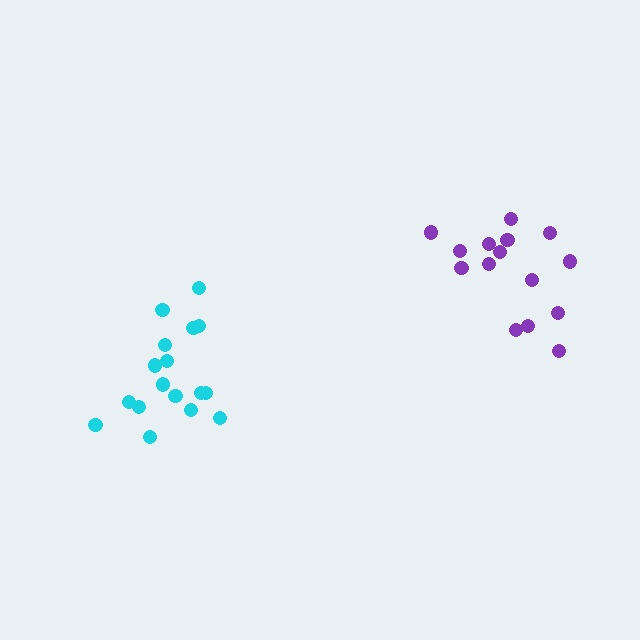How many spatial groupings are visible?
There are 2 spatial groupings.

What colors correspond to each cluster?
The clusters are colored: cyan, purple.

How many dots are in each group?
Group 1: 17 dots, Group 2: 15 dots (32 total).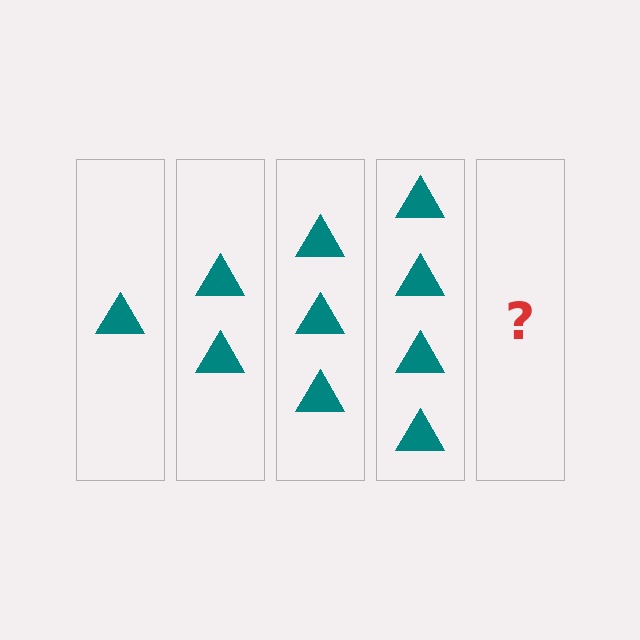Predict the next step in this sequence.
The next step is 5 triangles.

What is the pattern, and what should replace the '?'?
The pattern is that each step adds one more triangle. The '?' should be 5 triangles.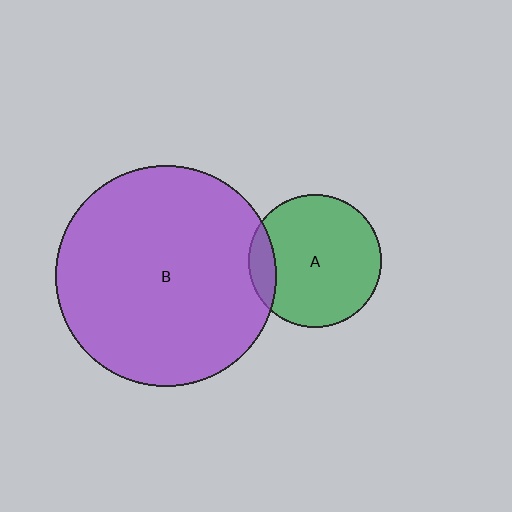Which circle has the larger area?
Circle B (purple).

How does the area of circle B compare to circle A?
Approximately 2.8 times.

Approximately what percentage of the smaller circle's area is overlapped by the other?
Approximately 10%.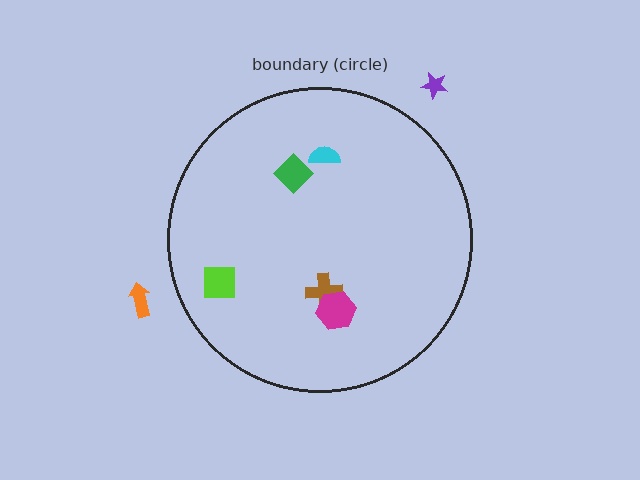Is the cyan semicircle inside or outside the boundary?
Inside.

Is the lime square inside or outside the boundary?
Inside.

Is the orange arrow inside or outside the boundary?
Outside.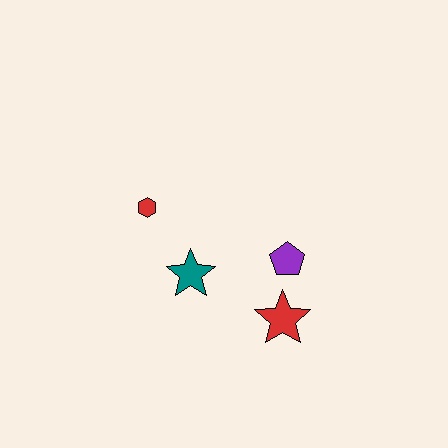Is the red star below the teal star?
Yes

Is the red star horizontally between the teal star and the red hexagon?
No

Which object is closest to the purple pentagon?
The red star is closest to the purple pentagon.